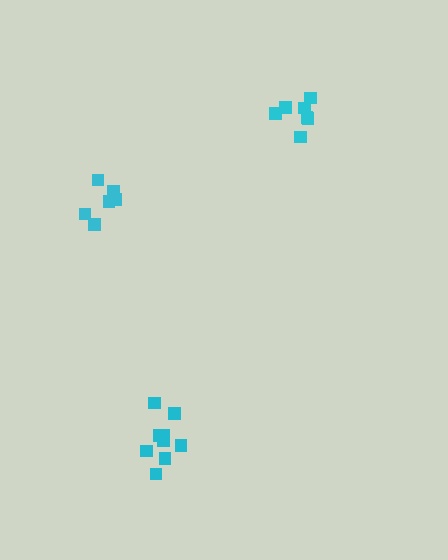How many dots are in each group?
Group 1: 10 dots, Group 2: 6 dots, Group 3: 7 dots (23 total).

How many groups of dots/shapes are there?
There are 3 groups.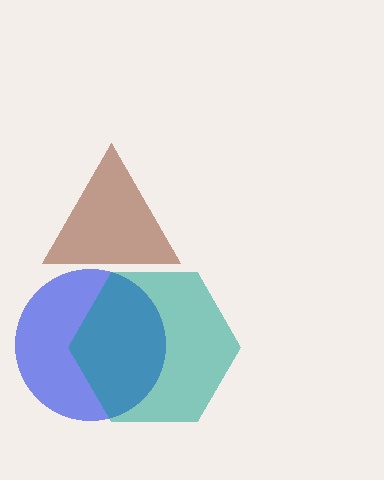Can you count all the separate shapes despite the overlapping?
Yes, there are 3 separate shapes.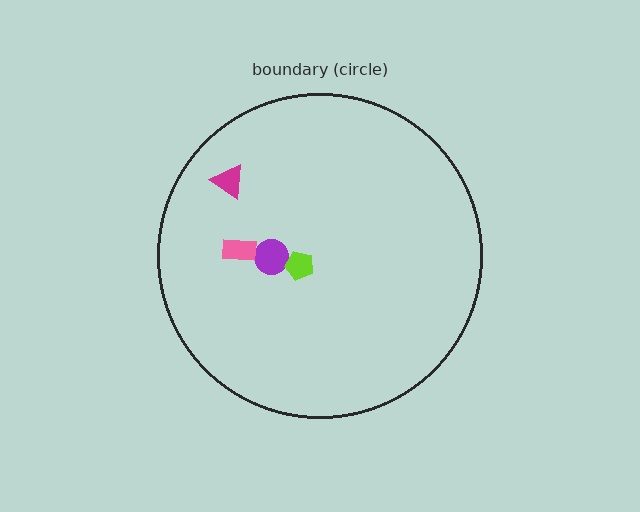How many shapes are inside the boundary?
4 inside, 0 outside.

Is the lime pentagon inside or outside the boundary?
Inside.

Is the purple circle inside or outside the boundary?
Inside.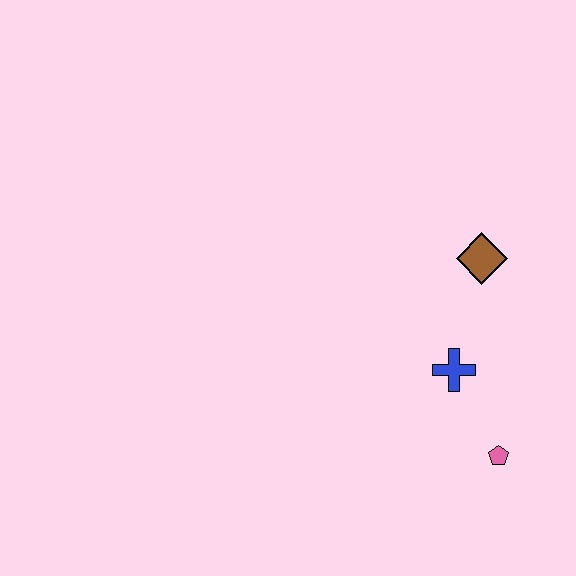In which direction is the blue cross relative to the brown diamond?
The blue cross is below the brown diamond.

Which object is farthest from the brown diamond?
The pink pentagon is farthest from the brown diamond.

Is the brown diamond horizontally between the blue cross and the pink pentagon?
Yes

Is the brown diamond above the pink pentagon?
Yes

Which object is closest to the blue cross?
The pink pentagon is closest to the blue cross.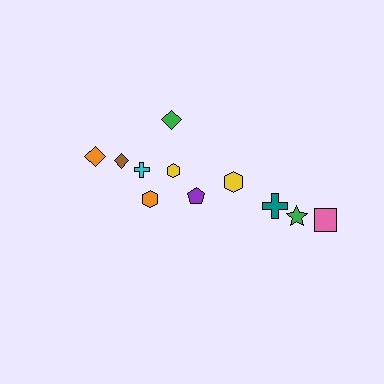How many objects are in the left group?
There are 7 objects.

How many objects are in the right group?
There are 4 objects.